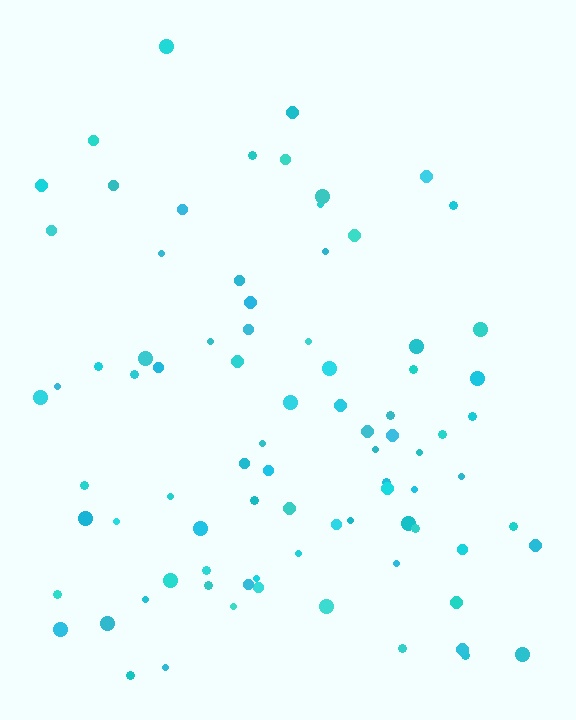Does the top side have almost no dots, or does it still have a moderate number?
Still a moderate number, just noticeably fewer than the bottom.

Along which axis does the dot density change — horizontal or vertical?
Vertical.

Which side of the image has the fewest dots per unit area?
The top.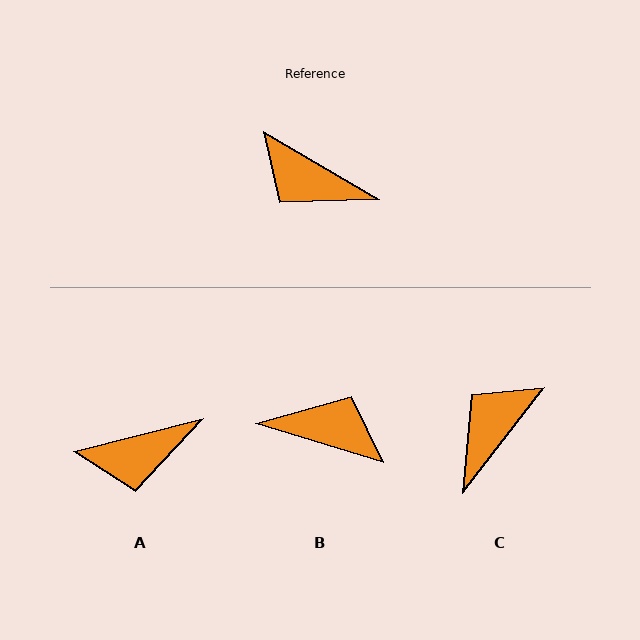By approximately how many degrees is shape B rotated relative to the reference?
Approximately 167 degrees clockwise.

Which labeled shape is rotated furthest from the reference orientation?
B, about 167 degrees away.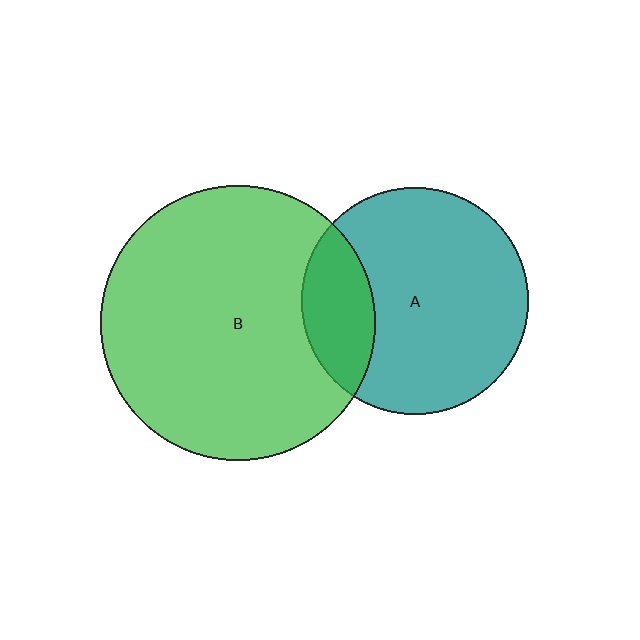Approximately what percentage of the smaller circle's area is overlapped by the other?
Approximately 20%.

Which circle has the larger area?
Circle B (green).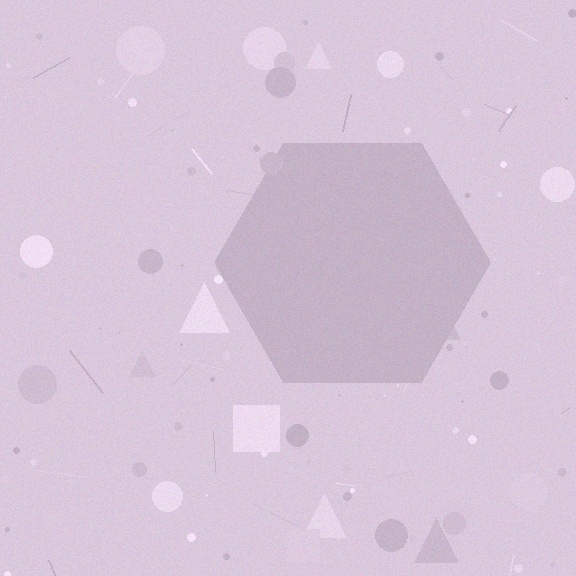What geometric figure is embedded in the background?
A hexagon is embedded in the background.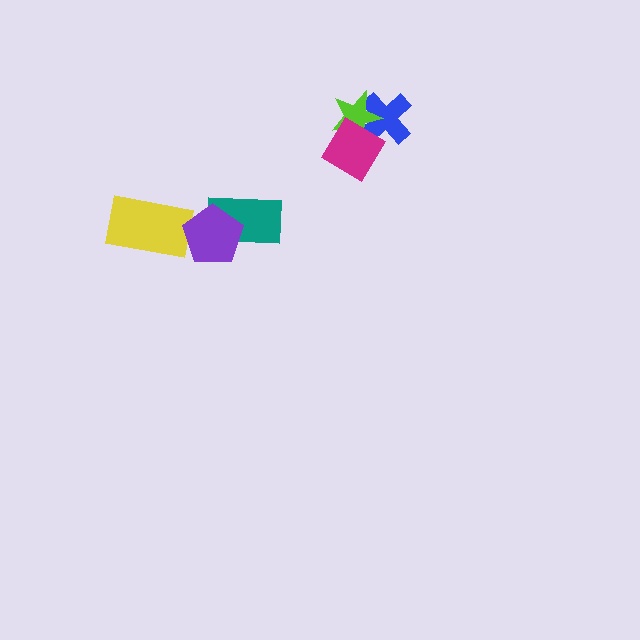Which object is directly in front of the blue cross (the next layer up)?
The lime star is directly in front of the blue cross.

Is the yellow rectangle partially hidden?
Yes, it is partially covered by another shape.